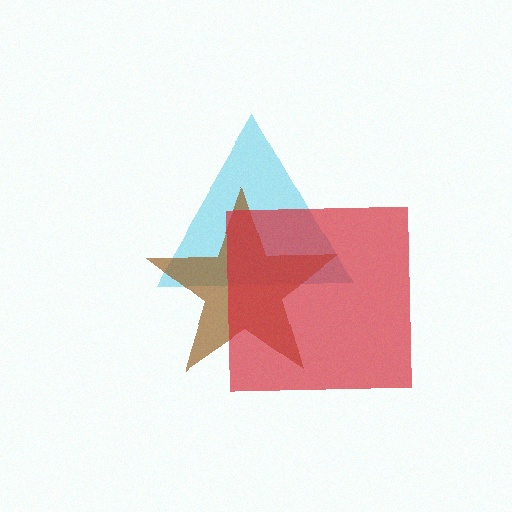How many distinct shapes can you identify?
There are 3 distinct shapes: a cyan triangle, a brown star, a red square.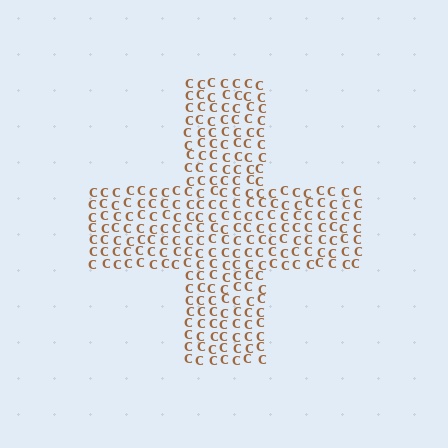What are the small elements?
The small elements are letter C's.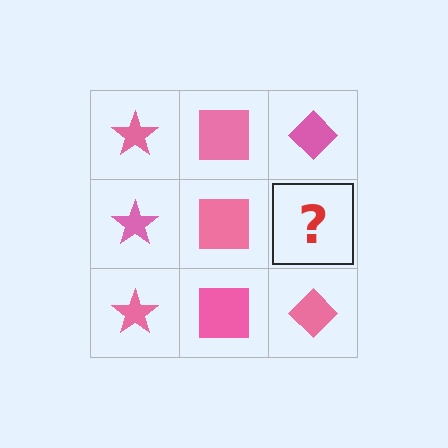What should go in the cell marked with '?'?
The missing cell should contain a pink diamond.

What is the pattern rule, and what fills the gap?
The rule is that each column has a consistent shape. The gap should be filled with a pink diamond.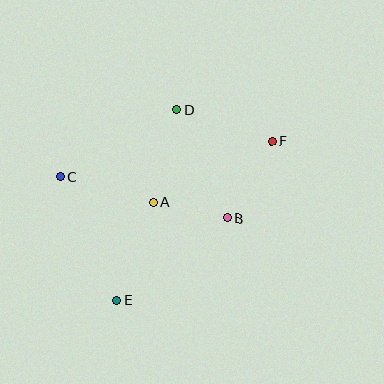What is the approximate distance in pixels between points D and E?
The distance between D and E is approximately 200 pixels.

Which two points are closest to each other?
Points A and B are closest to each other.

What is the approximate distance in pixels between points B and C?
The distance between B and C is approximately 172 pixels.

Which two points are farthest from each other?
Points E and F are farthest from each other.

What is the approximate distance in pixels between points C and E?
The distance between C and E is approximately 136 pixels.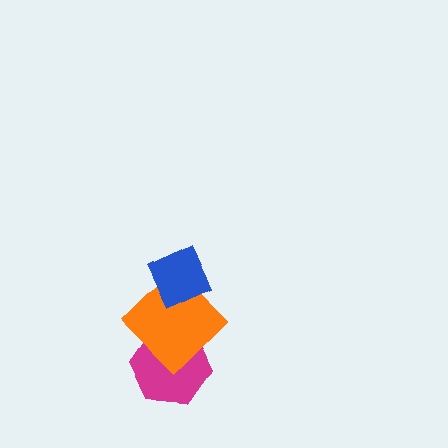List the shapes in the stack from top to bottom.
From top to bottom: the blue diamond, the orange diamond, the magenta hexagon.